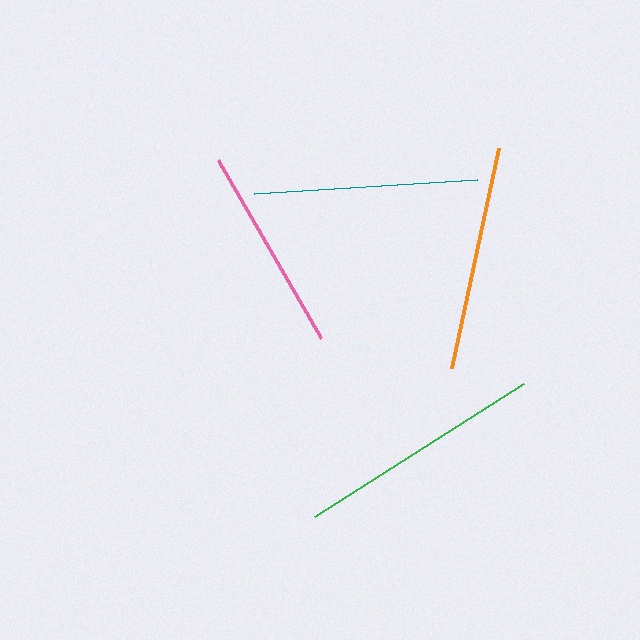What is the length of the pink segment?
The pink segment is approximately 206 pixels long.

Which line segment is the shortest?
The pink line is the shortest at approximately 206 pixels.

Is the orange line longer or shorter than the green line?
The green line is longer than the orange line.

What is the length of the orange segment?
The orange segment is approximately 225 pixels long.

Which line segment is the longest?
The green line is the longest at approximately 248 pixels.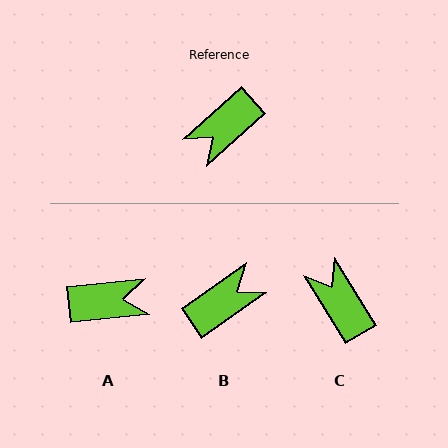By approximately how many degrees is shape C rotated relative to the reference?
Approximately 101 degrees clockwise.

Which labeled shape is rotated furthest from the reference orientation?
B, about 173 degrees away.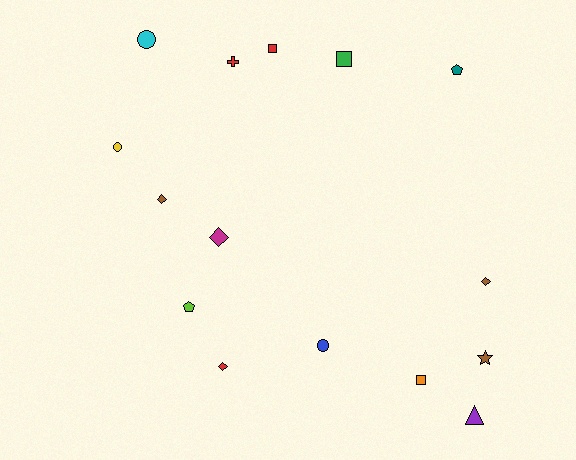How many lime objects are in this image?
There is 1 lime object.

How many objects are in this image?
There are 15 objects.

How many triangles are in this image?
There is 1 triangle.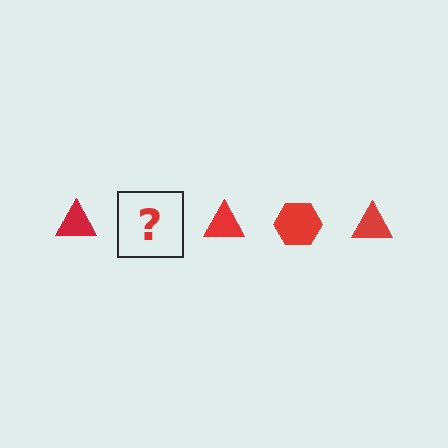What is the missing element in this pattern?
The missing element is a red hexagon.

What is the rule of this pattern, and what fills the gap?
The rule is that the pattern cycles through triangle, hexagon shapes in red. The gap should be filled with a red hexagon.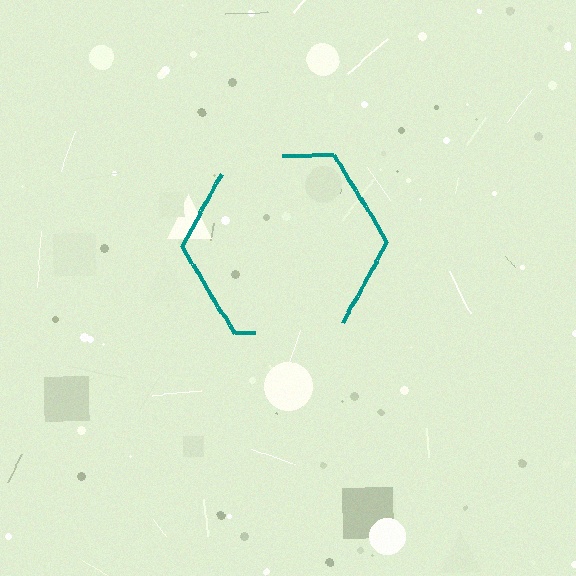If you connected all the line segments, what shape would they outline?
They would outline a hexagon.